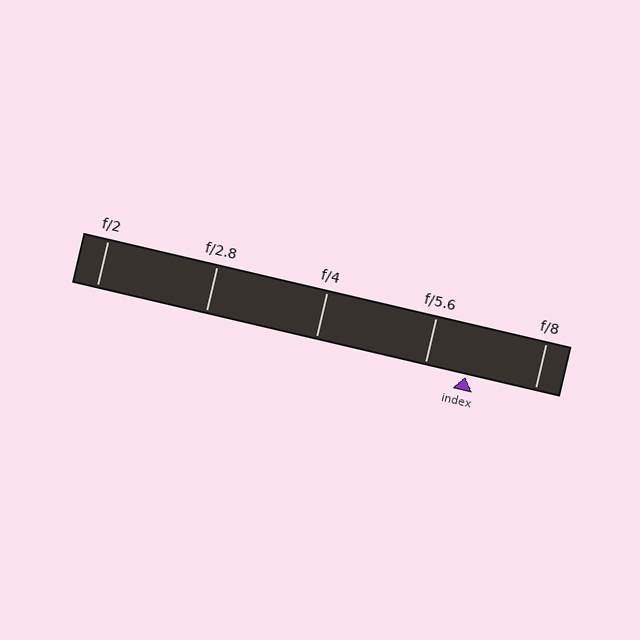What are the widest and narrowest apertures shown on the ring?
The widest aperture shown is f/2 and the narrowest is f/8.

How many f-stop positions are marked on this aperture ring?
There are 5 f-stop positions marked.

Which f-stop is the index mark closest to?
The index mark is closest to f/5.6.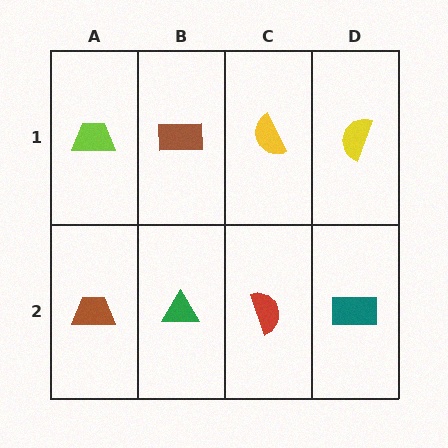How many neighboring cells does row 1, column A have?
2.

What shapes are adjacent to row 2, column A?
A lime trapezoid (row 1, column A), a green triangle (row 2, column B).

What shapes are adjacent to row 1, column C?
A red semicircle (row 2, column C), a brown rectangle (row 1, column B), a yellow semicircle (row 1, column D).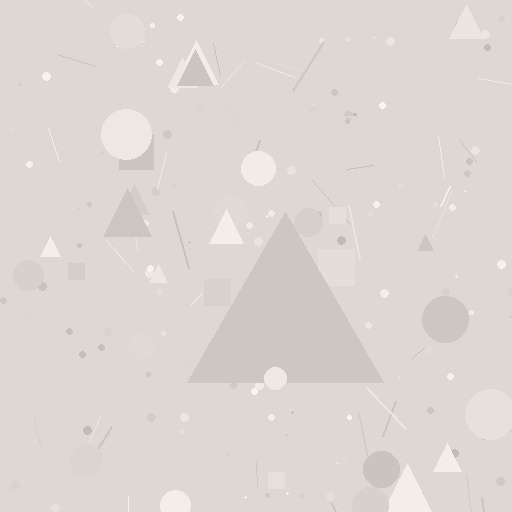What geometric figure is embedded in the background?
A triangle is embedded in the background.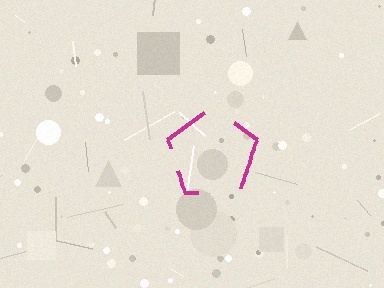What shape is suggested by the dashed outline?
The dashed outline suggests a pentagon.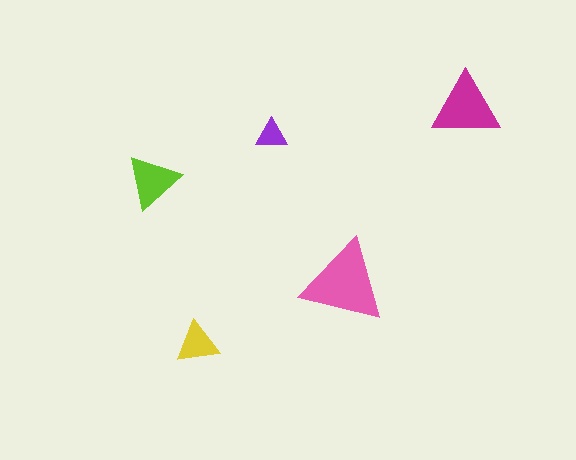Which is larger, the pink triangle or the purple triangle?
The pink one.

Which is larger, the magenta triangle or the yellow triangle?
The magenta one.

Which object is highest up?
The magenta triangle is topmost.